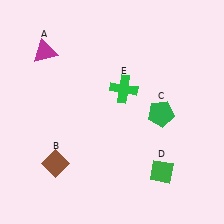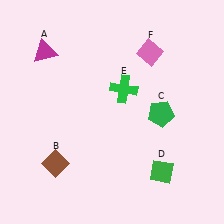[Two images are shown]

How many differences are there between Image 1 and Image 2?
There is 1 difference between the two images.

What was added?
A pink diamond (F) was added in Image 2.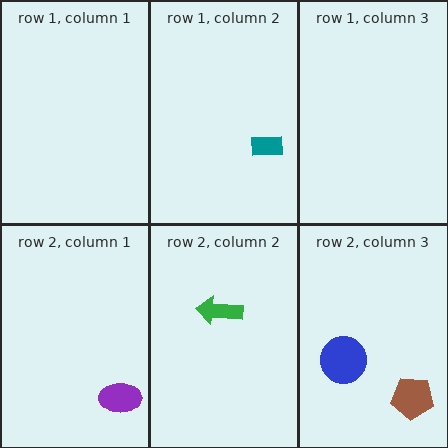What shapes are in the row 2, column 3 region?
The blue circle, the brown pentagon.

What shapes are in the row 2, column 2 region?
The green arrow.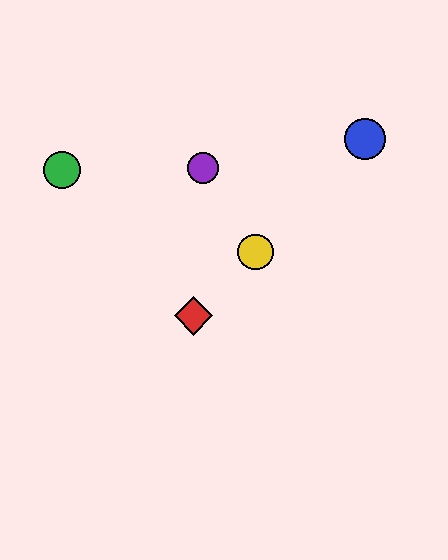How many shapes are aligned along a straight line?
3 shapes (the red diamond, the blue circle, the yellow circle) are aligned along a straight line.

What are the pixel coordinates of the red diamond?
The red diamond is at (193, 316).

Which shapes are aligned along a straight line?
The red diamond, the blue circle, the yellow circle are aligned along a straight line.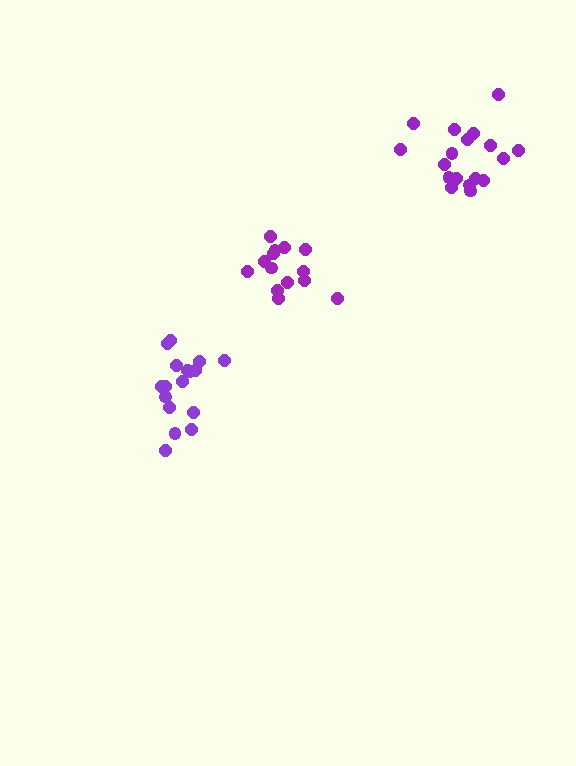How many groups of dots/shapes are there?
There are 3 groups.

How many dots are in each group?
Group 1: 17 dots, Group 2: 18 dots, Group 3: 14 dots (49 total).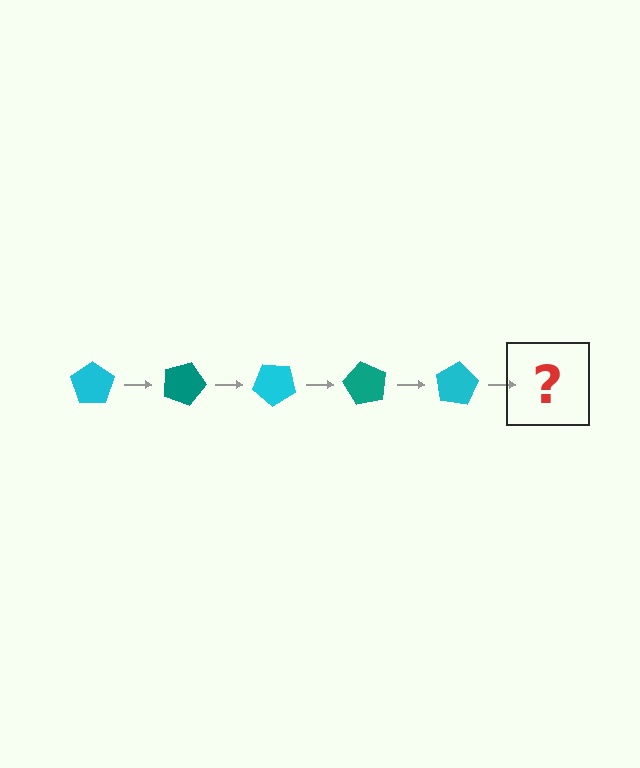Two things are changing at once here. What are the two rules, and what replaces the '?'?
The two rules are that it rotates 20 degrees each step and the color cycles through cyan and teal. The '?' should be a teal pentagon, rotated 100 degrees from the start.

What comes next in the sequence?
The next element should be a teal pentagon, rotated 100 degrees from the start.